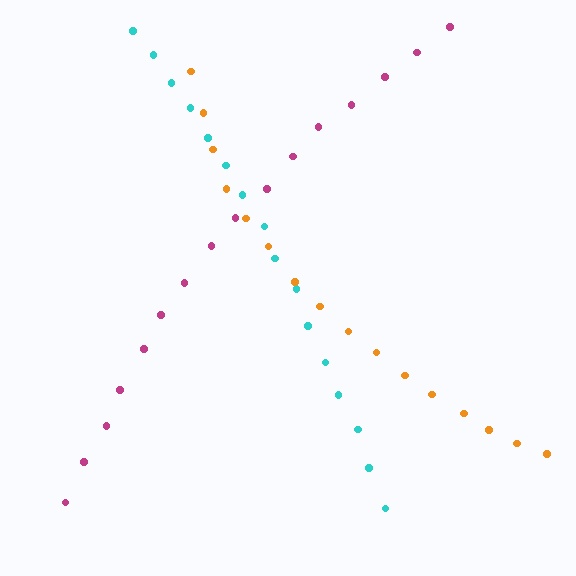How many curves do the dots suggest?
There are 3 distinct paths.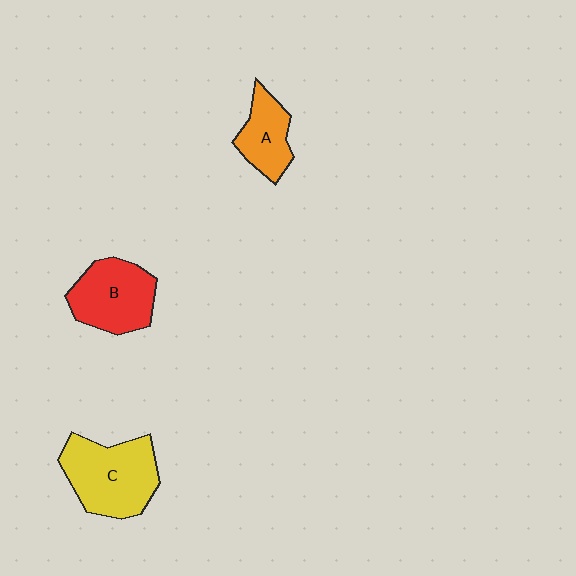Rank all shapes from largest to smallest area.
From largest to smallest: C (yellow), B (red), A (orange).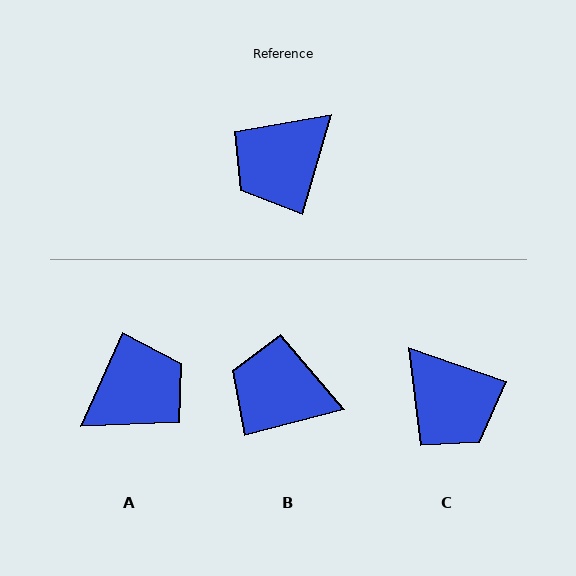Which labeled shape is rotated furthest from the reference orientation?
A, about 173 degrees away.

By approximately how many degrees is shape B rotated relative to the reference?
Approximately 59 degrees clockwise.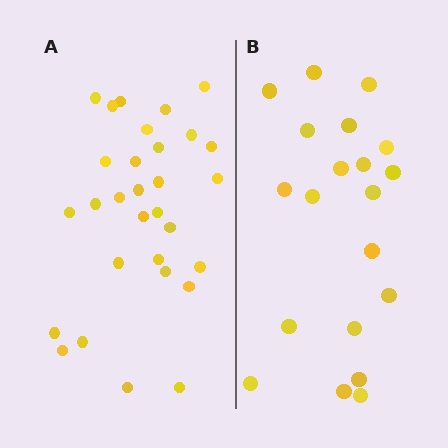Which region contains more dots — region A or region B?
Region A (the left region) has more dots.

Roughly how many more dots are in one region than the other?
Region A has roughly 10 or so more dots than region B.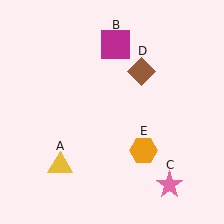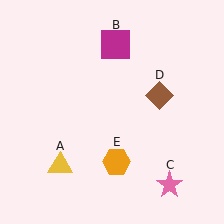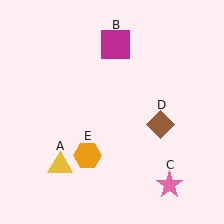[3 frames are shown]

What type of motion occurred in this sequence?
The brown diamond (object D), orange hexagon (object E) rotated clockwise around the center of the scene.